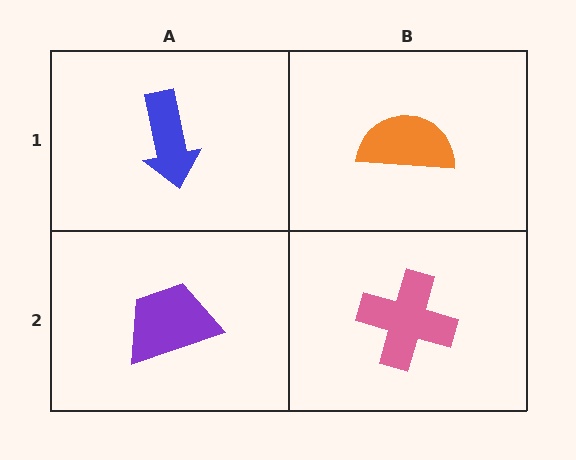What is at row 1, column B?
An orange semicircle.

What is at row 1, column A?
A blue arrow.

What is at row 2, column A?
A purple trapezoid.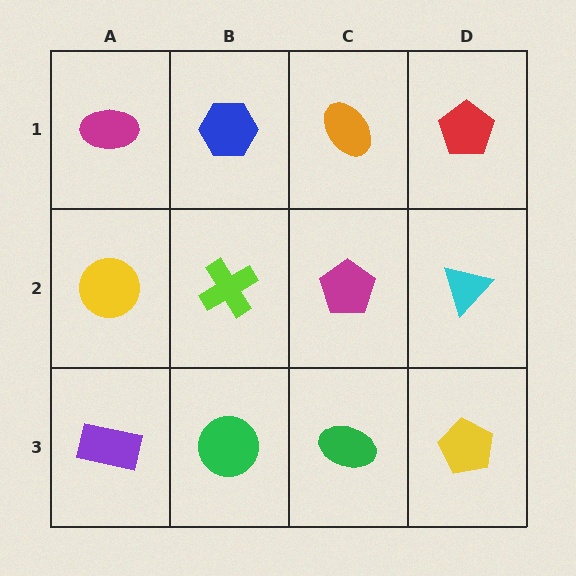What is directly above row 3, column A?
A yellow circle.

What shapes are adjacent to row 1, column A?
A yellow circle (row 2, column A), a blue hexagon (row 1, column B).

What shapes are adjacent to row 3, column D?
A cyan triangle (row 2, column D), a green ellipse (row 3, column C).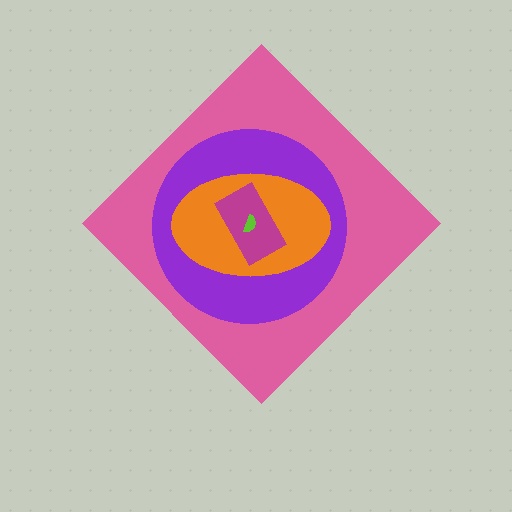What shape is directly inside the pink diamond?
The purple circle.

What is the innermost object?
The lime semicircle.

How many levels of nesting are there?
5.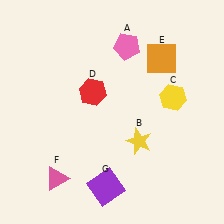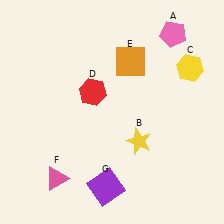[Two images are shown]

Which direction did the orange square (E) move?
The orange square (E) moved left.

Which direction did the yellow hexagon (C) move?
The yellow hexagon (C) moved up.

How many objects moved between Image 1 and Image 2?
3 objects moved between the two images.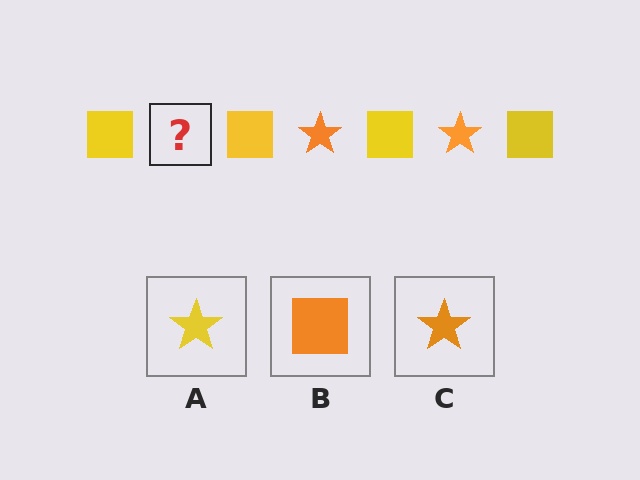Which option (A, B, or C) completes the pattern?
C.